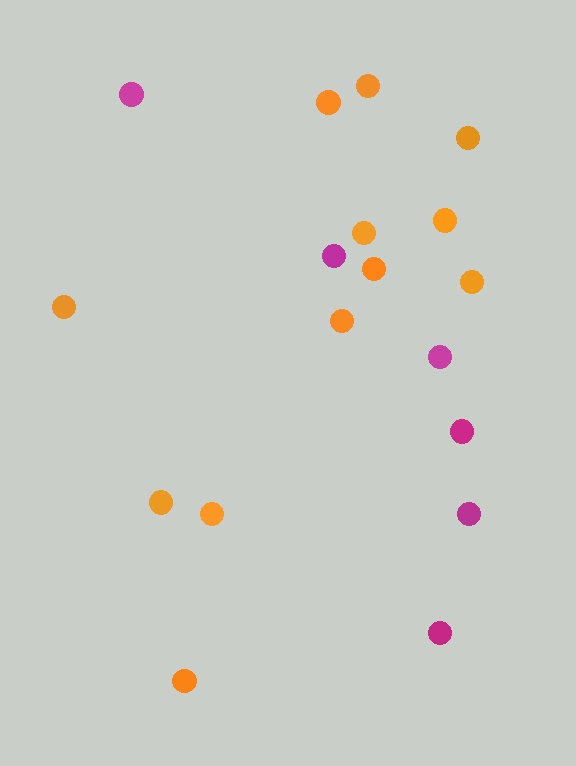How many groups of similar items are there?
There are 2 groups: one group of magenta circles (6) and one group of orange circles (12).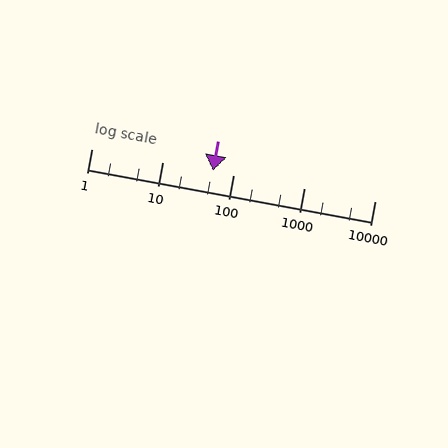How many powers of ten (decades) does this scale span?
The scale spans 4 decades, from 1 to 10000.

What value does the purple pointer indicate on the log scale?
The pointer indicates approximately 52.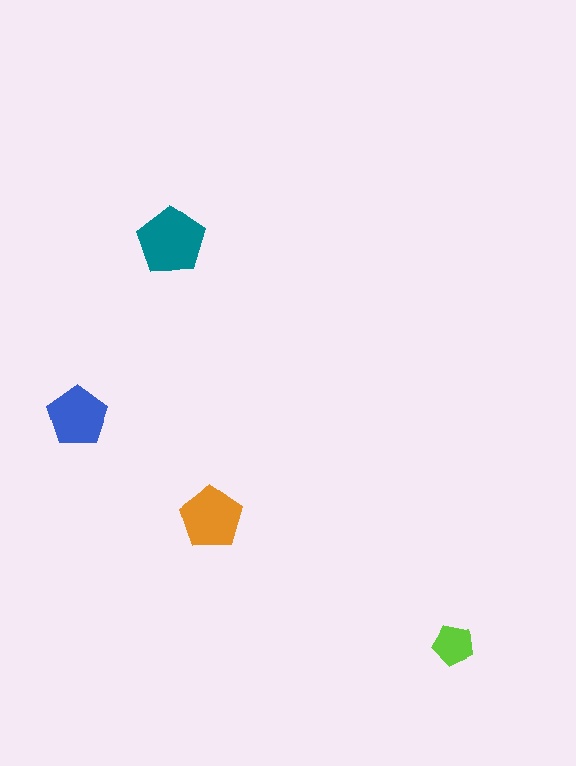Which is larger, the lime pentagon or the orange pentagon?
The orange one.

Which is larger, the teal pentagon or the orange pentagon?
The teal one.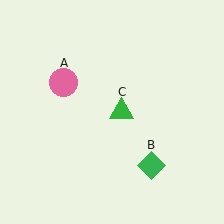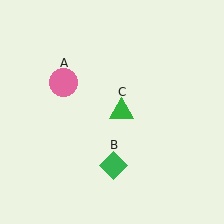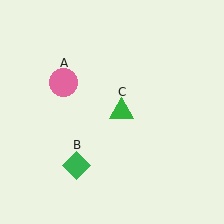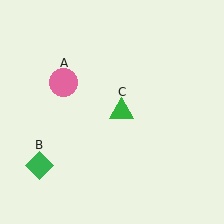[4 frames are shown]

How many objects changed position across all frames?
1 object changed position: green diamond (object B).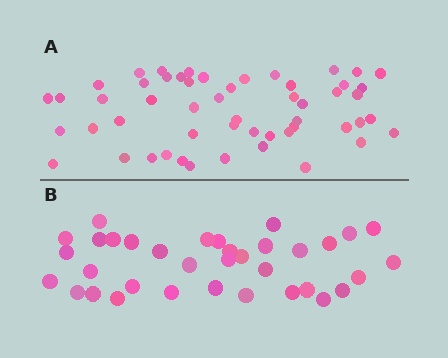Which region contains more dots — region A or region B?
Region A (the top region) has more dots.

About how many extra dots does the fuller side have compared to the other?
Region A has approximately 20 more dots than region B.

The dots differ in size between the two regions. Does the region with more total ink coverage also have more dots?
No. Region B has more total ink coverage because its dots are larger, but region A actually contains more individual dots. Total area can be misleading — the number of items is what matters here.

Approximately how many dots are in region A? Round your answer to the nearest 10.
About 50 dots. (The exact count is 53, which rounds to 50.)